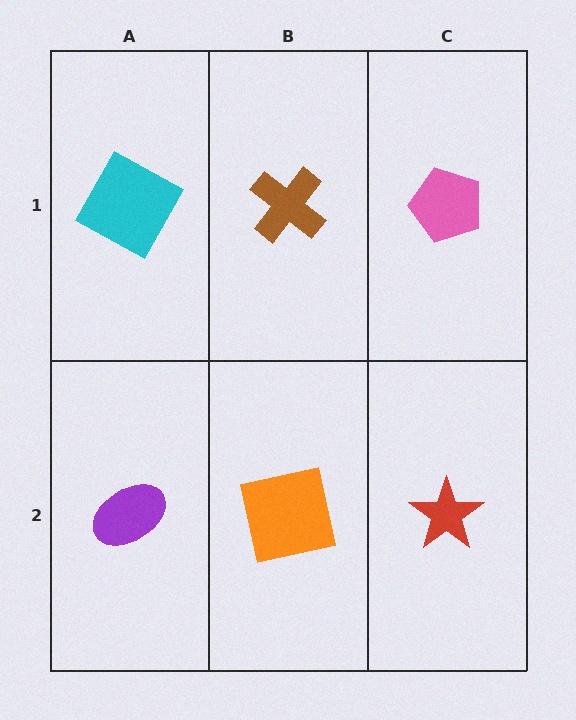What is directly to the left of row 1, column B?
A cyan square.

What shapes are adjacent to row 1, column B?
An orange square (row 2, column B), a cyan square (row 1, column A), a pink pentagon (row 1, column C).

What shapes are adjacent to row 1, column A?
A purple ellipse (row 2, column A), a brown cross (row 1, column B).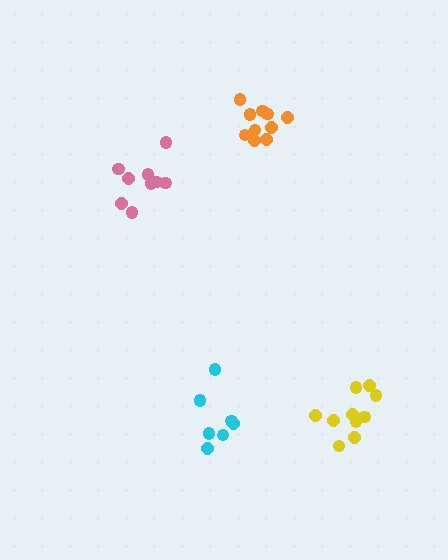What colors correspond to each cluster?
The clusters are colored: orange, cyan, pink, yellow.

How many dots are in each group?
Group 1: 10 dots, Group 2: 7 dots, Group 3: 9 dots, Group 4: 10 dots (36 total).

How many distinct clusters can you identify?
There are 4 distinct clusters.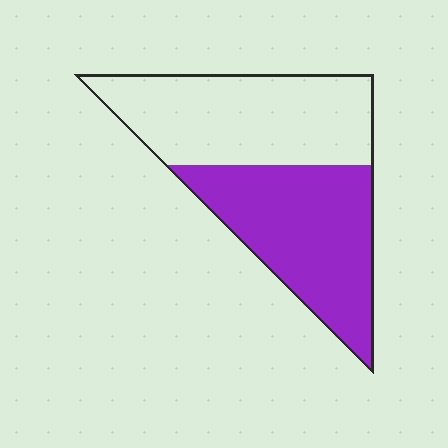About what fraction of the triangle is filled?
About one half (1/2).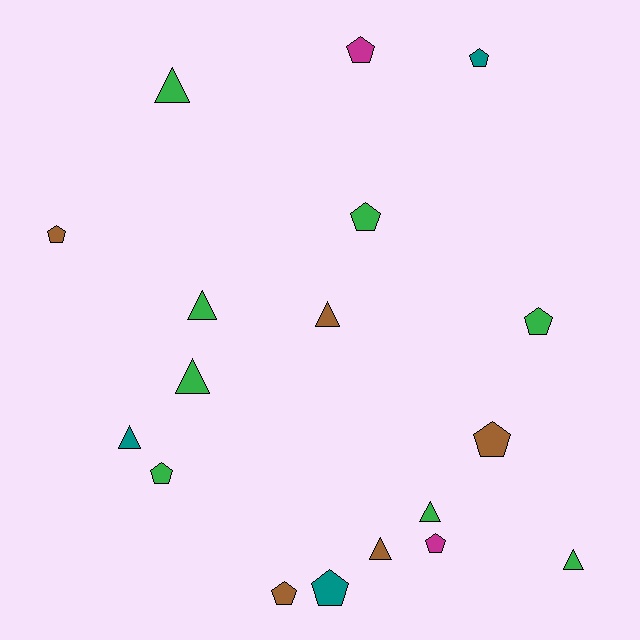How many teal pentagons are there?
There are 2 teal pentagons.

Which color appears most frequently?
Green, with 8 objects.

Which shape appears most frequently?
Pentagon, with 10 objects.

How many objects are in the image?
There are 18 objects.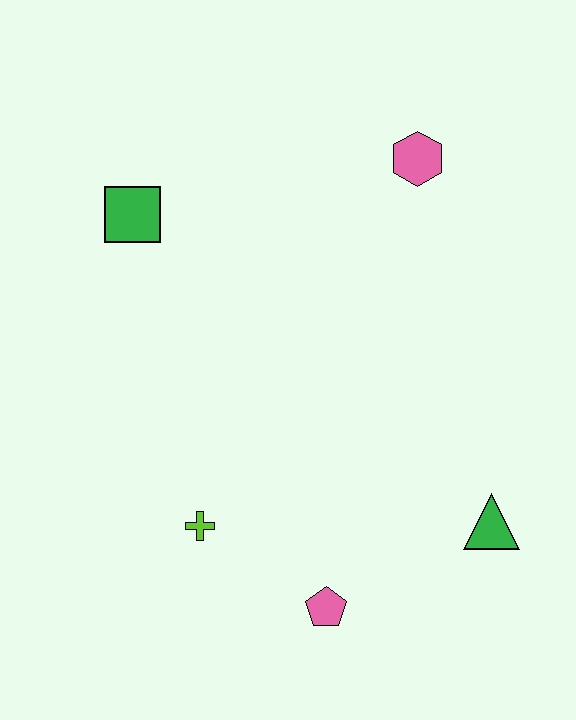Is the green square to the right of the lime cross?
No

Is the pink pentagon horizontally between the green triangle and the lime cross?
Yes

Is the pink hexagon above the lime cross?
Yes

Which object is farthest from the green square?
The green triangle is farthest from the green square.